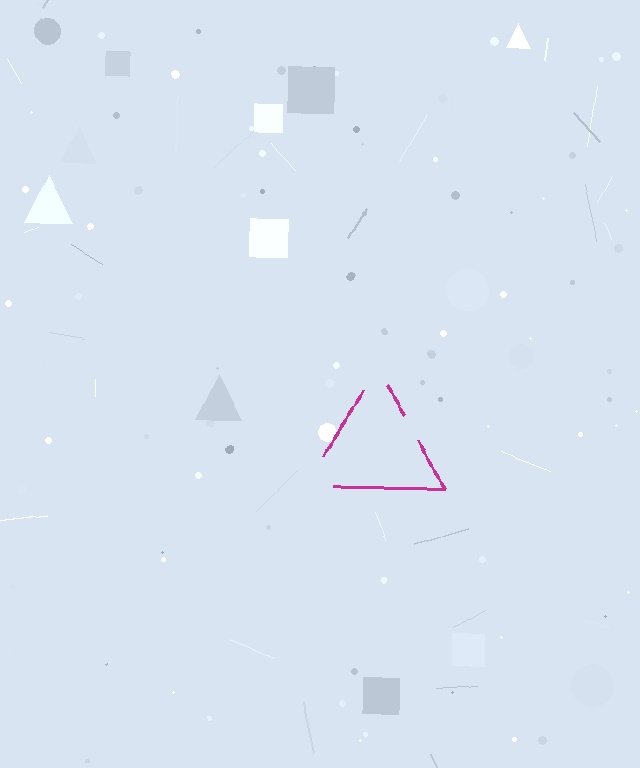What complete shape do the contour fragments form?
The contour fragments form a triangle.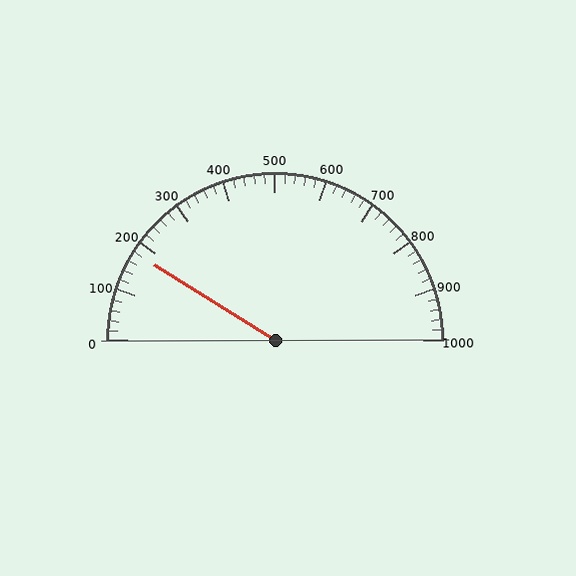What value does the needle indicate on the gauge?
The needle indicates approximately 180.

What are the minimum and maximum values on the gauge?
The gauge ranges from 0 to 1000.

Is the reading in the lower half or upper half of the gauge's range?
The reading is in the lower half of the range (0 to 1000).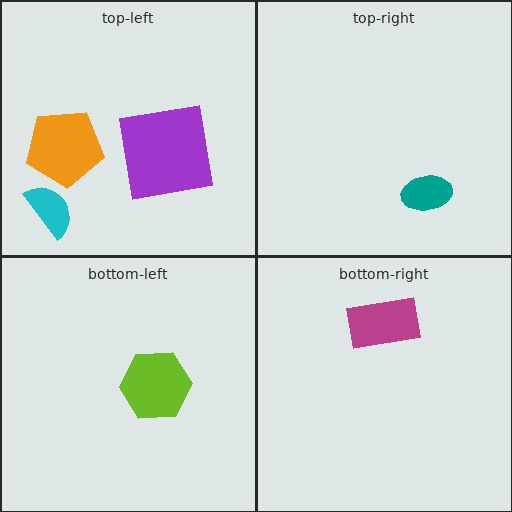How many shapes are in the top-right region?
1.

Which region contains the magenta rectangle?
The bottom-right region.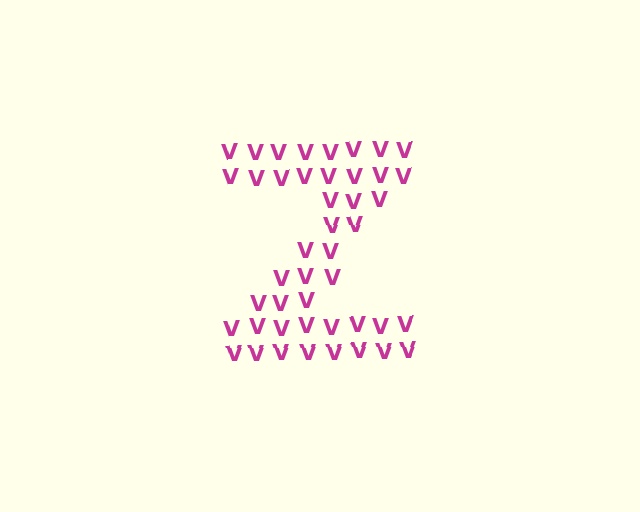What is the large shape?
The large shape is the letter Z.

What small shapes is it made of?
It is made of small letter V's.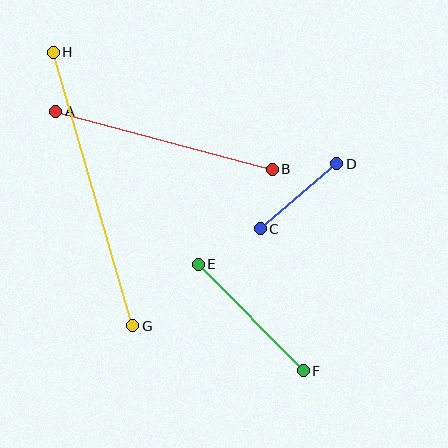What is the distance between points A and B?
The distance is approximately 224 pixels.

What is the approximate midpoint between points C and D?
The midpoint is at approximately (298, 196) pixels.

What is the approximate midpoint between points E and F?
The midpoint is at approximately (251, 317) pixels.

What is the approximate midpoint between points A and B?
The midpoint is at approximately (164, 140) pixels.